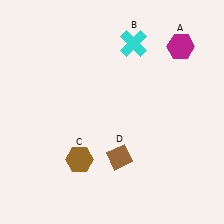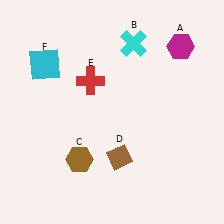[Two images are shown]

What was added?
A red cross (E), a cyan square (F) were added in Image 2.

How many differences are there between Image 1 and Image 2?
There are 2 differences between the two images.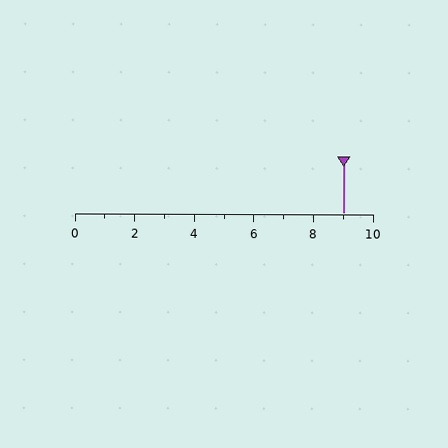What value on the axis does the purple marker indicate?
The marker indicates approximately 9.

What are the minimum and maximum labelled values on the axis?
The axis runs from 0 to 10.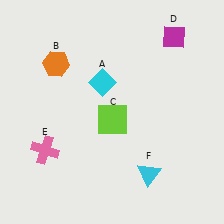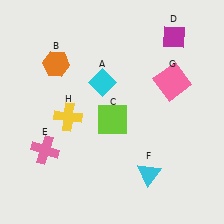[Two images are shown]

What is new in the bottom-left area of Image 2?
A yellow cross (H) was added in the bottom-left area of Image 2.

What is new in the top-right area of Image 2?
A pink square (G) was added in the top-right area of Image 2.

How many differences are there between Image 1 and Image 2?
There are 2 differences between the two images.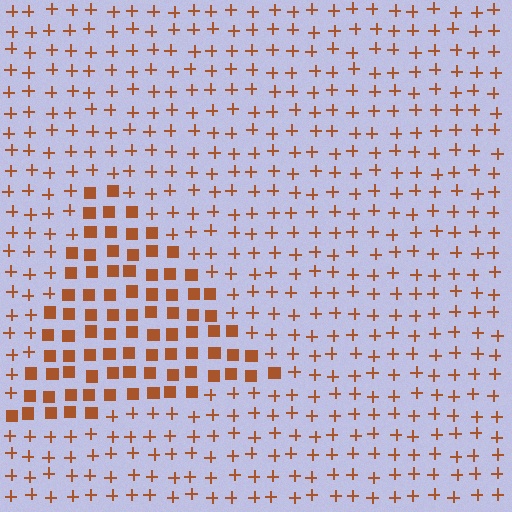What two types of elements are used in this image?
The image uses squares inside the triangle region and plus signs outside it.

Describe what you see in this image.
The image is filled with small brown elements arranged in a uniform grid. A triangle-shaped region contains squares, while the surrounding area contains plus signs. The boundary is defined purely by the change in element shape.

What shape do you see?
I see a triangle.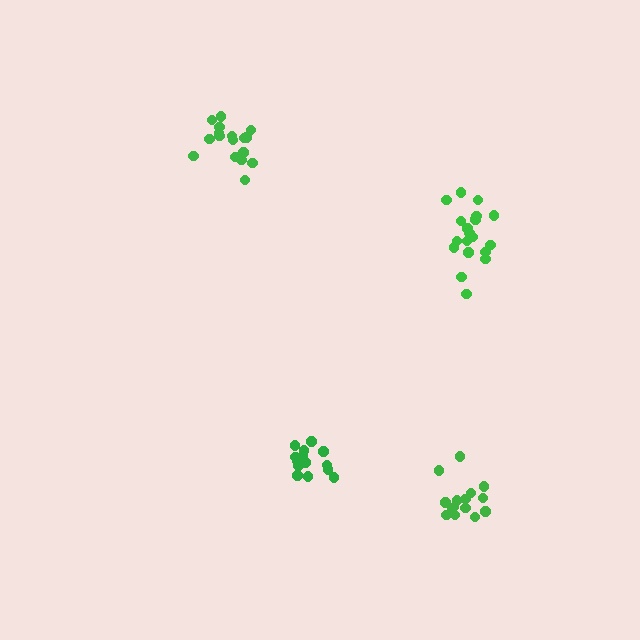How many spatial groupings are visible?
There are 4 spatial groupings.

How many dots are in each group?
Group 1: 15 dots, Group 2: 18 dots, Group 3: 15 dots, Group 4: 19 dots (67 total).